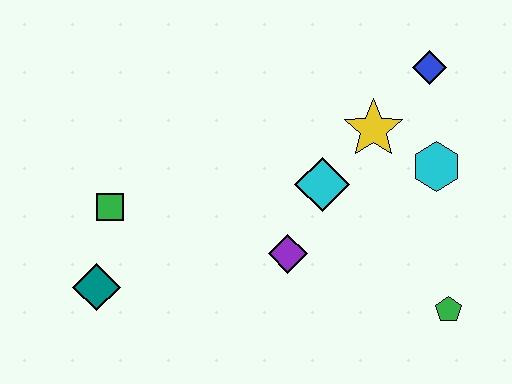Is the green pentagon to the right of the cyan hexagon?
Yes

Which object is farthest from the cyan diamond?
The teal diamond is farthest from the cyan diamond.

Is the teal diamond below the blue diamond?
Yes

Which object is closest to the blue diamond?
The yellow star is closest to the blue diamond.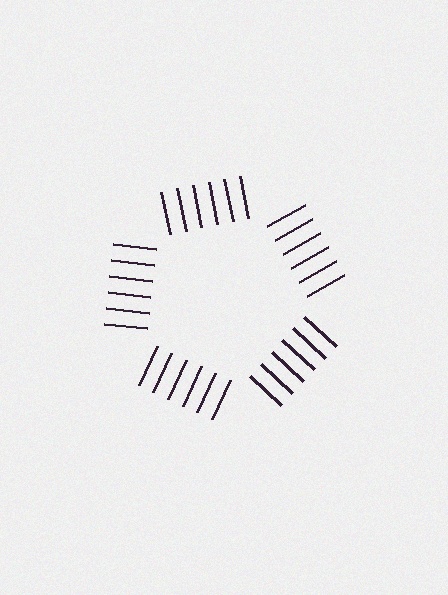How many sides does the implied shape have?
5 sides — the line-ends trace a pentagon.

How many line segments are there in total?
30 — 6 along each of the 5 edges.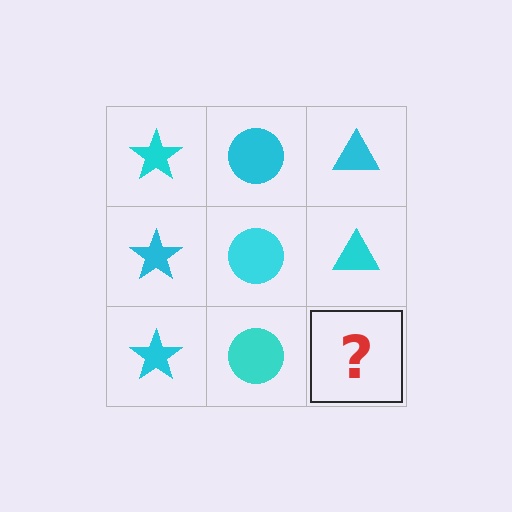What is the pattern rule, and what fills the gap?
The rule is that each column has a consistent shape. The gap should be filled with a cyan triangle.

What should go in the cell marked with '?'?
The missing cell should contain a cyan triangle.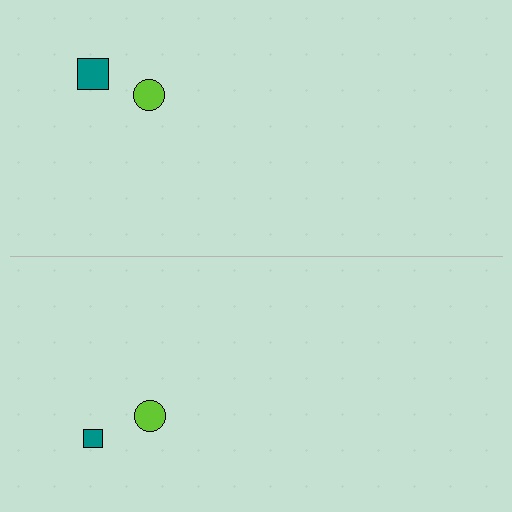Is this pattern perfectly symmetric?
No, the pattern is not perfectly symmetric. The teal square on the bottom side has a different size than its mirror counterpart.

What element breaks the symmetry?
The teal square on the bottom side has a different size than its mirror counterpart.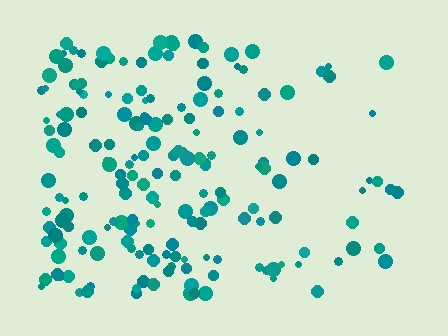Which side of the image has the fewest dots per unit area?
The right.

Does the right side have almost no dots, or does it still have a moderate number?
Still a moderate number, just noticeably fewer than the left.